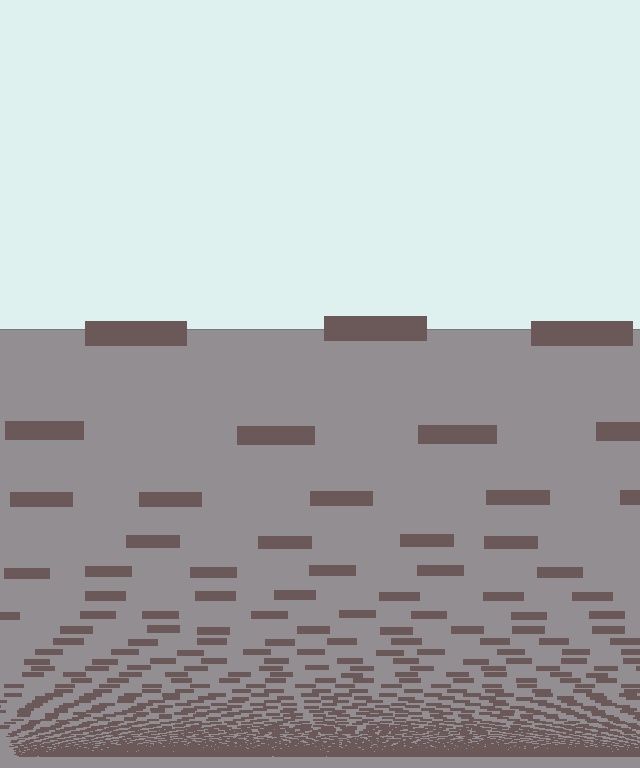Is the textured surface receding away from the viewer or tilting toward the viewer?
The surface appears to tilt toward the viewer. Texture elements get larger and sparser toward the top.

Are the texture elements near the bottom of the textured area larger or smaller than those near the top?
Smaller. The gradient is inverted — elements near the bottom are smaller and denser.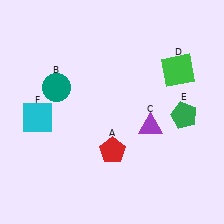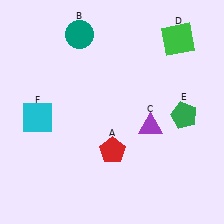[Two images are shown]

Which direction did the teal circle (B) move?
The teal circle (B) moved up.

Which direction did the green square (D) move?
The green square (D) moved up.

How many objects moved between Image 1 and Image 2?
2 objects moved between the two images.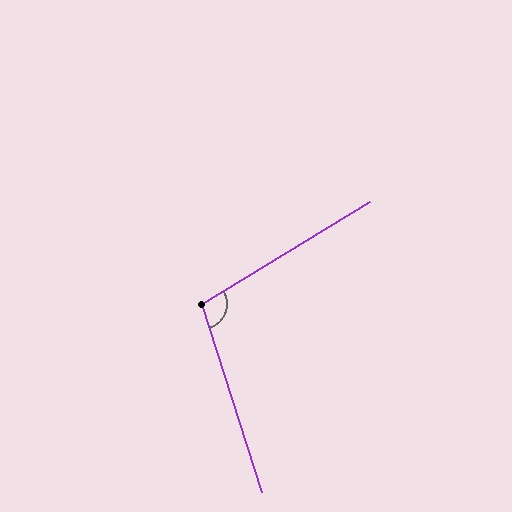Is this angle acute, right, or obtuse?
It is obtuse.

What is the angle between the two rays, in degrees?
Approximately 104 degrees.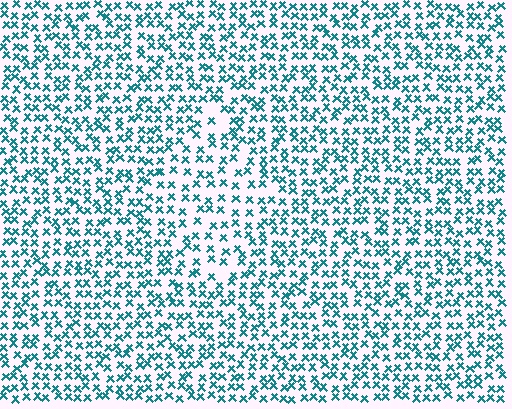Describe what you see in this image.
The image contains small teal elements arranged at two different densities. A diamond-shaped region is visible where the elements are less densely packed than the surrounding area.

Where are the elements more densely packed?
The elements are more densely packed outside the diamond boundary.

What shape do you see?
I see a diamond.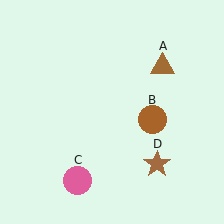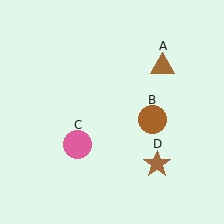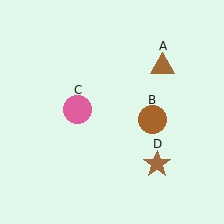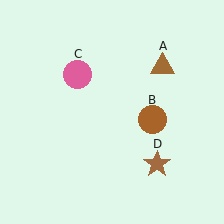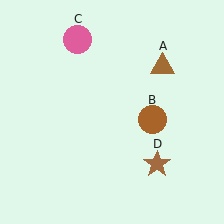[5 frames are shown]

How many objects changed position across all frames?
1 object changed position: pink circle (object C).